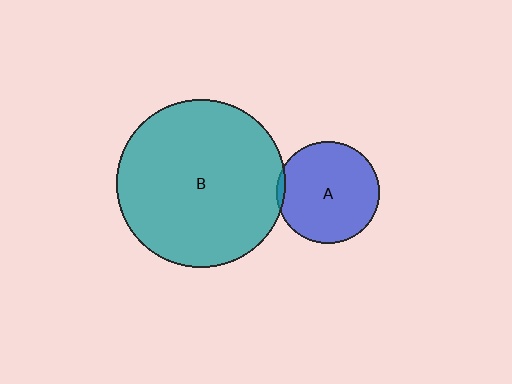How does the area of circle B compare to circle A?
Approximately 2.7 times.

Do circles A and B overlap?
Yes.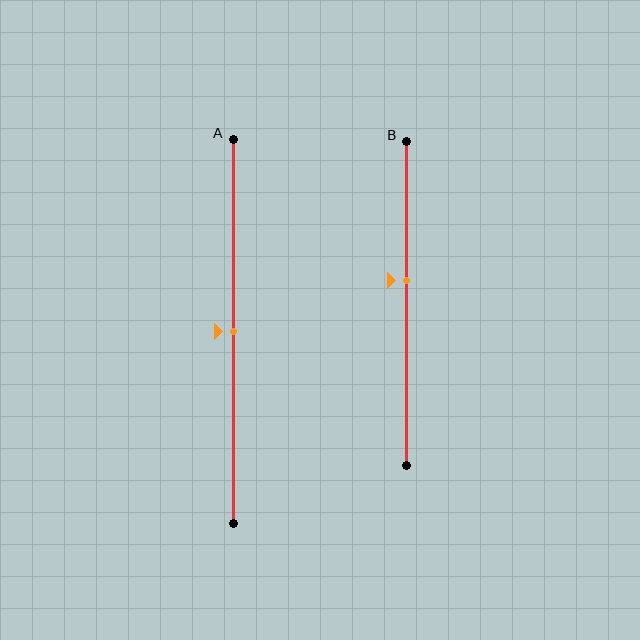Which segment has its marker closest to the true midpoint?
Segment A has its marker closest to the true midpoint.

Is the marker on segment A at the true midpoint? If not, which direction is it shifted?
Yes, the marker on segment A is at the true midpoint.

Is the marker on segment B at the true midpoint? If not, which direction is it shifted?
No, the marker on segment B is shifted upward by about 7% of the segment length.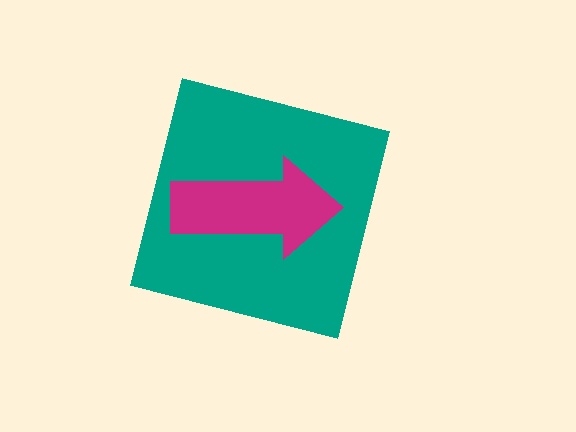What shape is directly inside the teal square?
The magenta arrow.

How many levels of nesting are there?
2.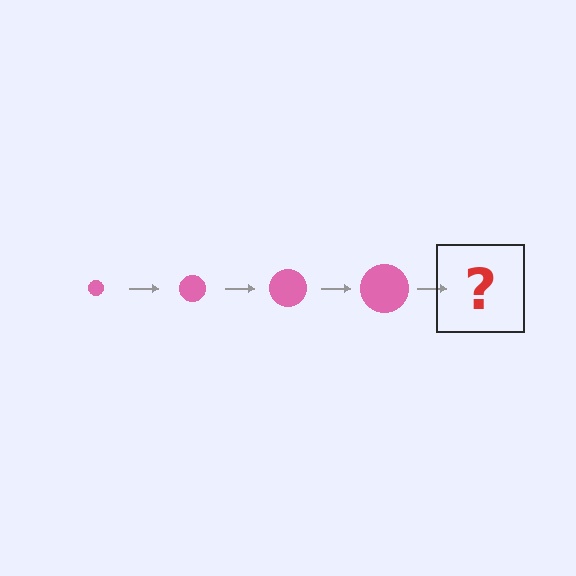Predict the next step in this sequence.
The next step is a pink circle, larger than the previous one.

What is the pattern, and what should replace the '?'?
The pattern is that the circle gets progressively larger each step. The '?' should be a pink circle, larger than the previous one.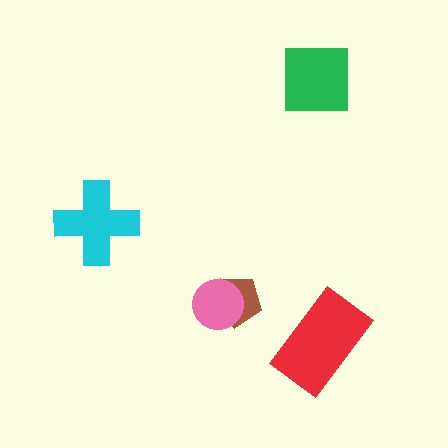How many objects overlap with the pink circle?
1 object overlaps with the pink circle.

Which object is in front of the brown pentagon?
The pink circle is in front of the brown pentagon.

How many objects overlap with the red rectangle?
0 objects overlap with the red rectangle.